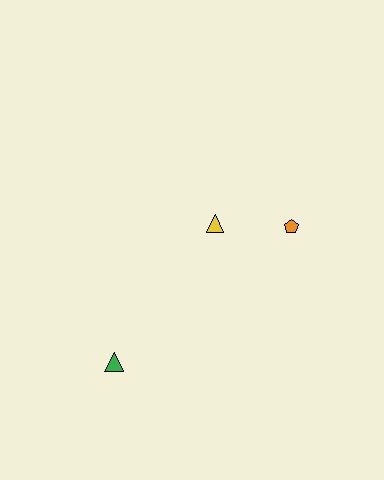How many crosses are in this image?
There are no crosses.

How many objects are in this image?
There are 3 objects.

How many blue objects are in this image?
There are no blue objects.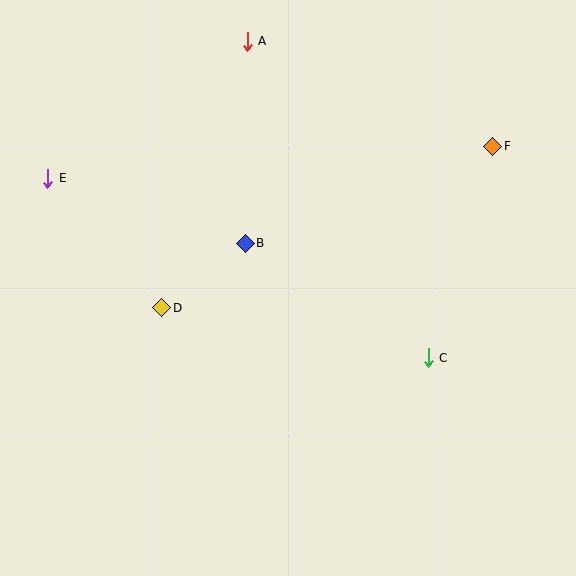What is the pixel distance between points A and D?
The distance between A and D is 280 pixels.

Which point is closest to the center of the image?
Point B at (245, 243) is closest to the center.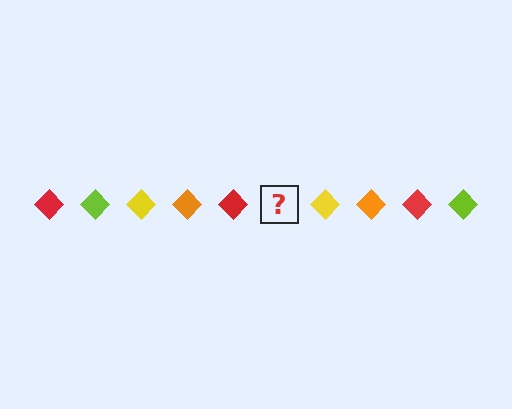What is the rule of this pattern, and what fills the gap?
The rule is that the pattern cycles through red, lime, yellow, orange diamonds. The gap should be filled with a lime diamond.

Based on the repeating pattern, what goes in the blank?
The blank should be a lime diamond.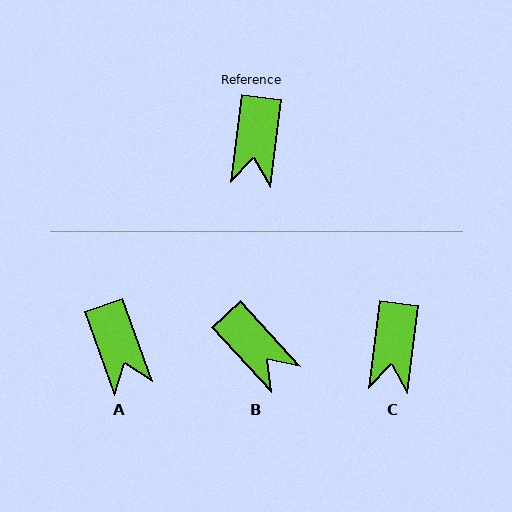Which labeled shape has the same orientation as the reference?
C.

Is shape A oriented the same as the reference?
No, it is off by about 27 degrees.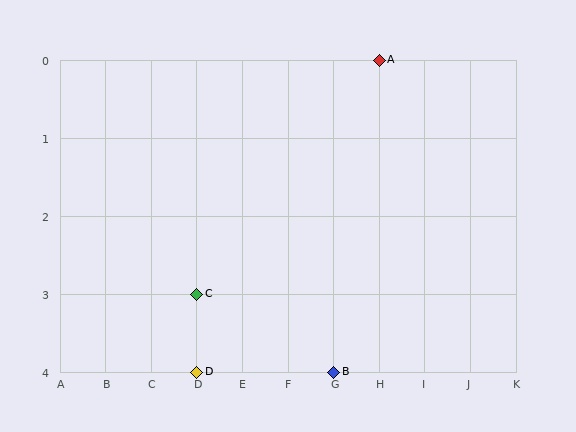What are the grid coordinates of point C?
Point C is at grid coordinates (D, 3).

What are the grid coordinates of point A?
Point A is at grid coordinates (H, 0).